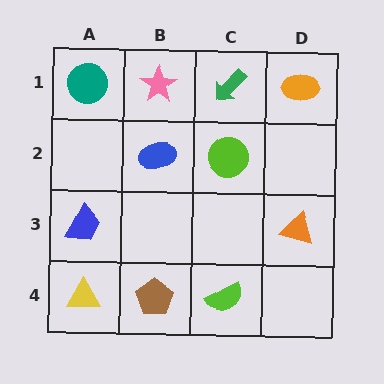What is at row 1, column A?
A teal circle.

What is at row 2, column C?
A lime circle.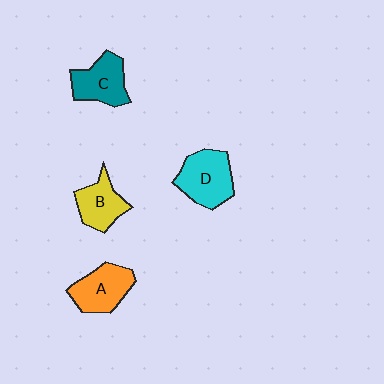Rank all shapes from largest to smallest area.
From largest to smallest: D (cyan), A (orange), C (teal), B (yellow).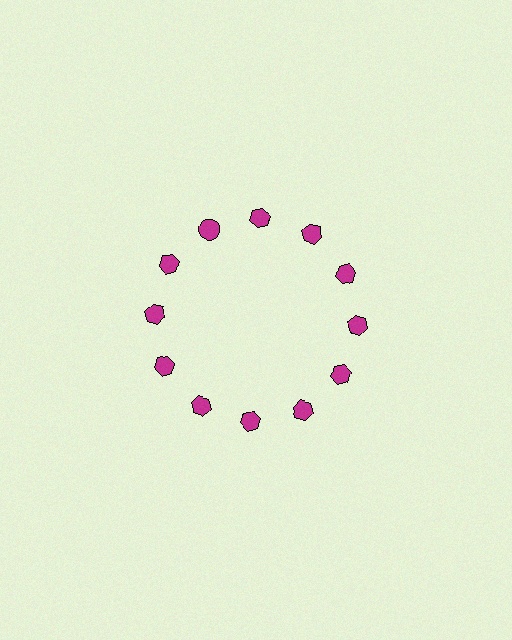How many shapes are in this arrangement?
There are 12 shapes arranged in a ring pattern.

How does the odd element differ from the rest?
It has a different shape: circle instead of hexagon.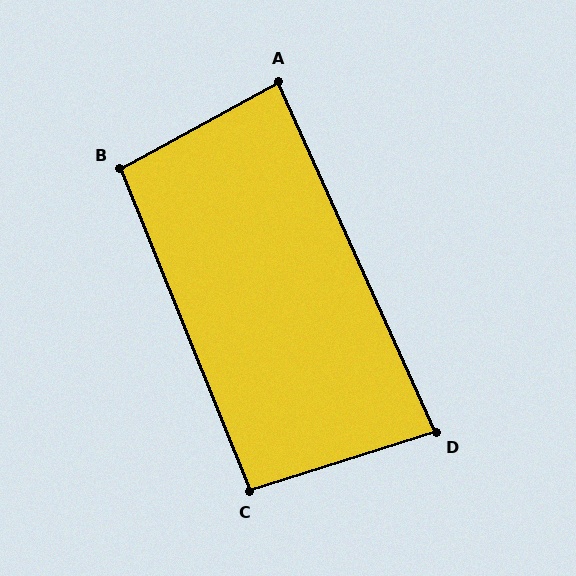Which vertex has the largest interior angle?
B, at approximately 97 degrees.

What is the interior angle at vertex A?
Approximately 86 degrees (approximately right).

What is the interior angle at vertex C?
Approximately 94 degrees (approximately right).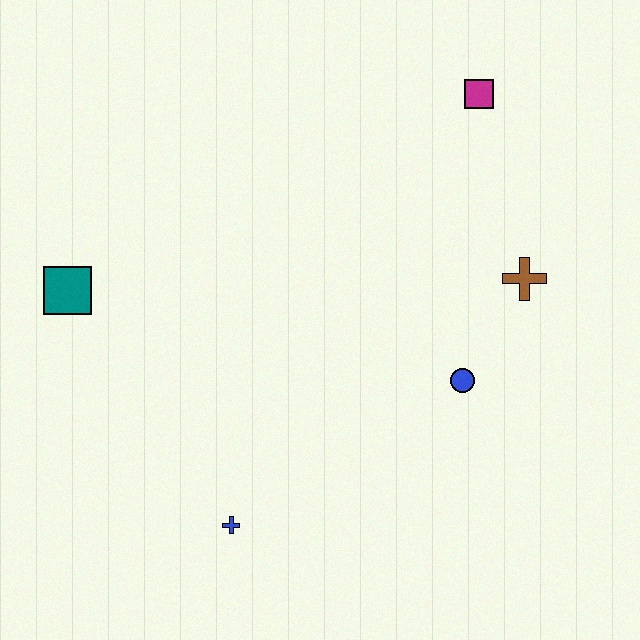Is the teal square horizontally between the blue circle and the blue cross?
No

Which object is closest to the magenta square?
The brown cross is closest to the magenta square.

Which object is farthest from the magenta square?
The blue cross is farthest from the magenta square.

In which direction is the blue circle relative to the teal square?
The blue circle is to the right of the teal square.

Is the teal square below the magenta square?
Yes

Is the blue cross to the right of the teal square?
Yes